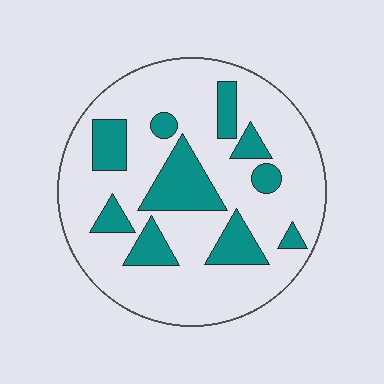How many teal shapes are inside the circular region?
10.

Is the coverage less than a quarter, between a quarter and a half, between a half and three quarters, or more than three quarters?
Less than a quarter.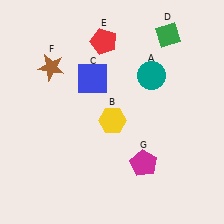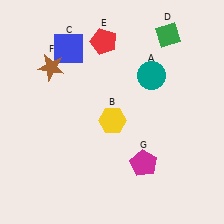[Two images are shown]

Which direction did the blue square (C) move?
The blue square (C) moved up.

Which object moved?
The blue square (C) moved up.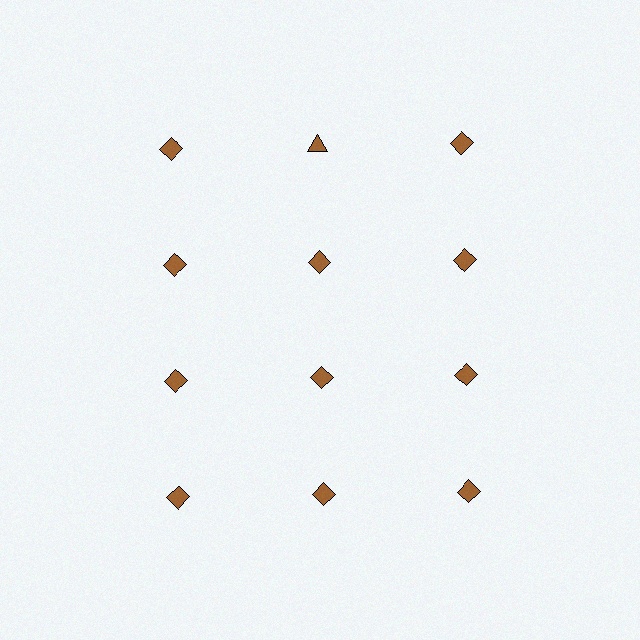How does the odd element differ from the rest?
It has a different shape: triangle instead of diamond.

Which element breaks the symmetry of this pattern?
The brown triangle in the top row, second from left column breaks the symmetry. All other shapes are brown diamonds.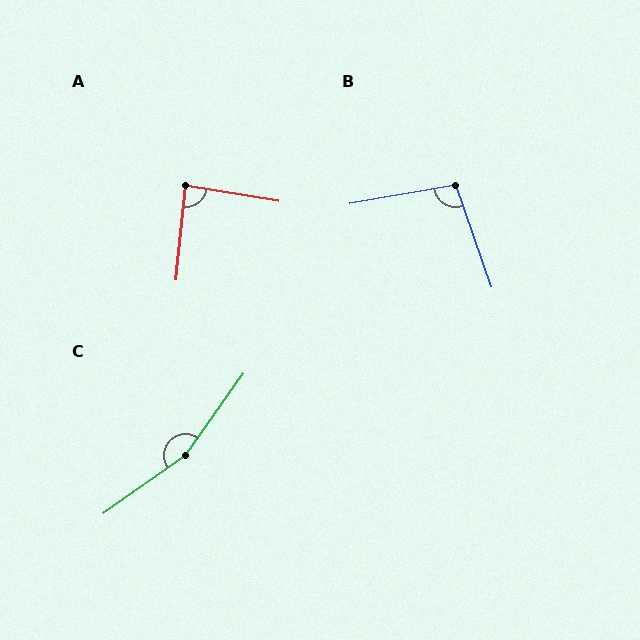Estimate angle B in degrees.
Approximately 99 degrees.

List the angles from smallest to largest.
A (86°), B (99°), C (160°).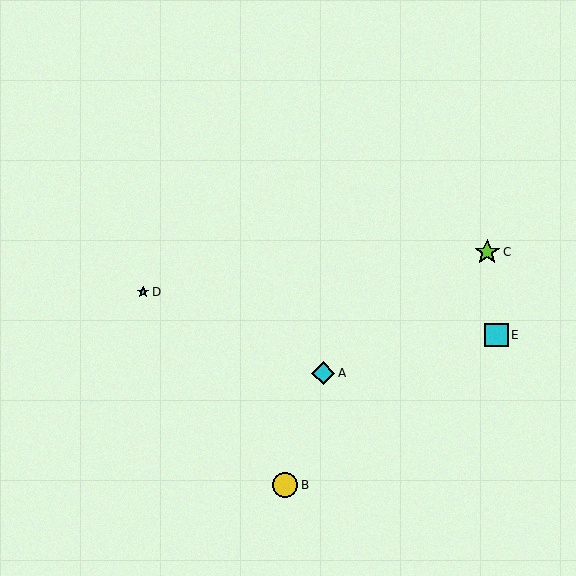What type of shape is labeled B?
Shape B is a yellow circle.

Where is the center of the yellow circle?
The center of the yellow circle is at (285, 485).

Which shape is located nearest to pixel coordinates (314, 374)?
The cyan diamond (labeled A) at (323, 373) is nearest to that location.